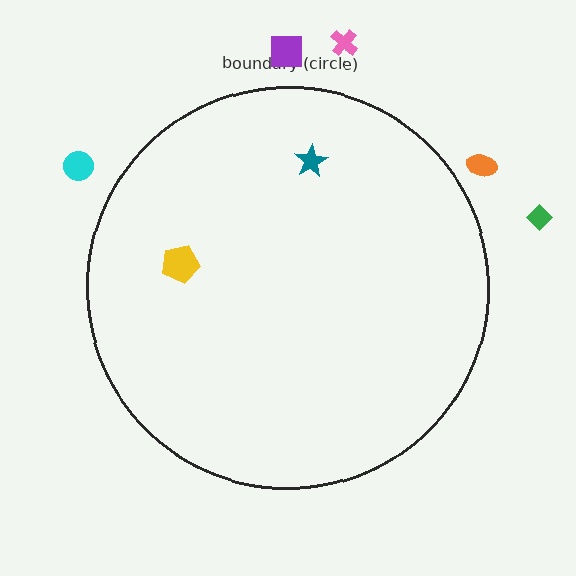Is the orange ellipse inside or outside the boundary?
Outside.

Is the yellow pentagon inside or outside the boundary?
Inside.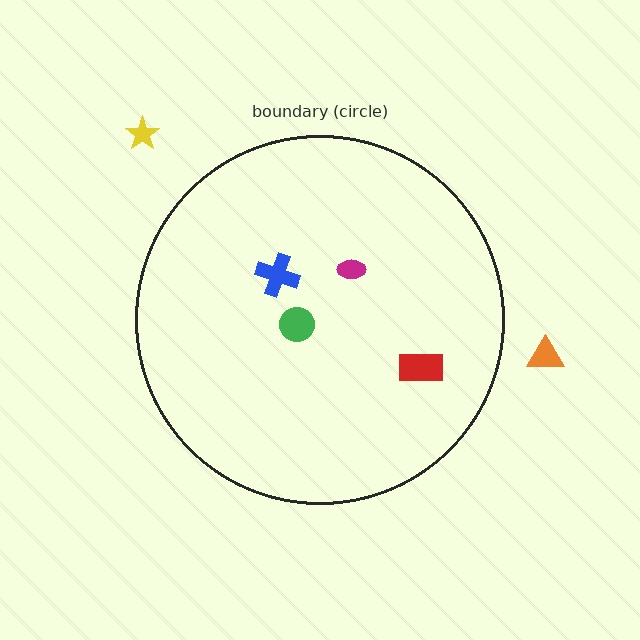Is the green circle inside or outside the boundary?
Inside.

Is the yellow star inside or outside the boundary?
Outside.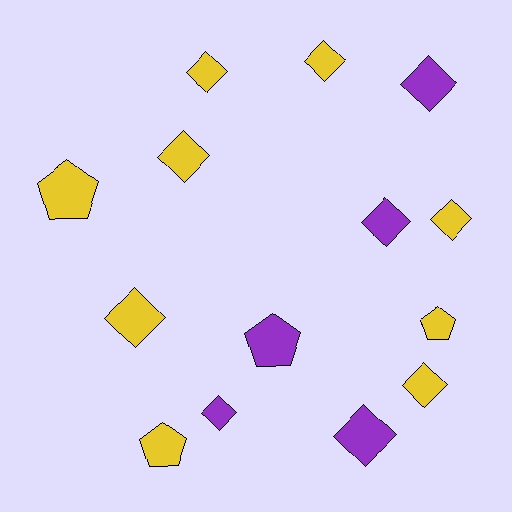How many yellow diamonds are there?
There are 6 yellow diamonds.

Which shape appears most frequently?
Diamond, with 10 objects.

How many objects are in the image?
There are 14 objects.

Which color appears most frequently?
Yellow, with 9 objects.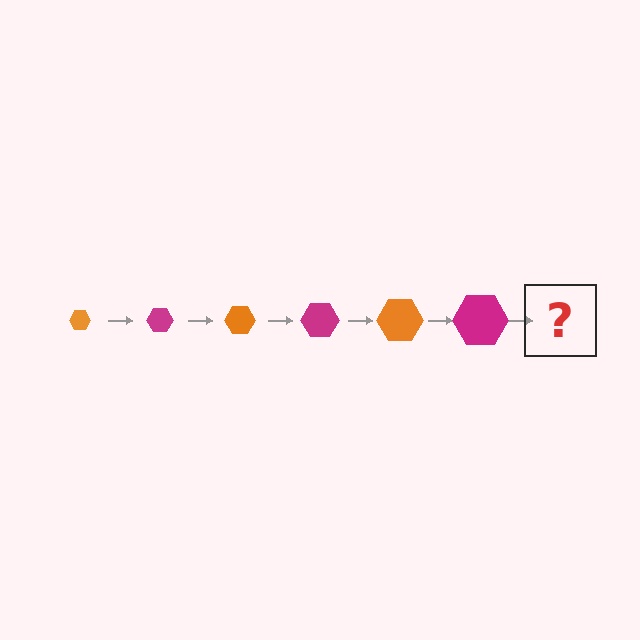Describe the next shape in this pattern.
It should be an orange hexagon, larger than the previous one.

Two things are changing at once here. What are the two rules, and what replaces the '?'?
The two rules are that the hexagon grows larger each step and the color cycles through orange and magenta. The '?' should be an orange hexagon, larger than the previous one.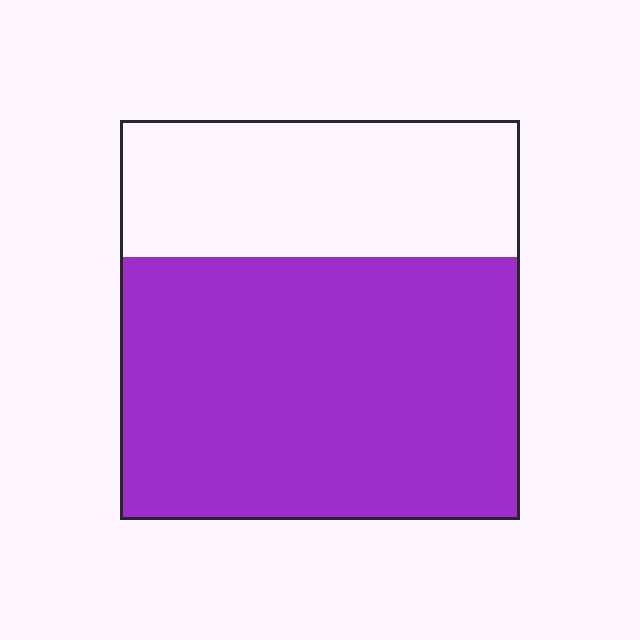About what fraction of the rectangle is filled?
About two thirds (2/3).